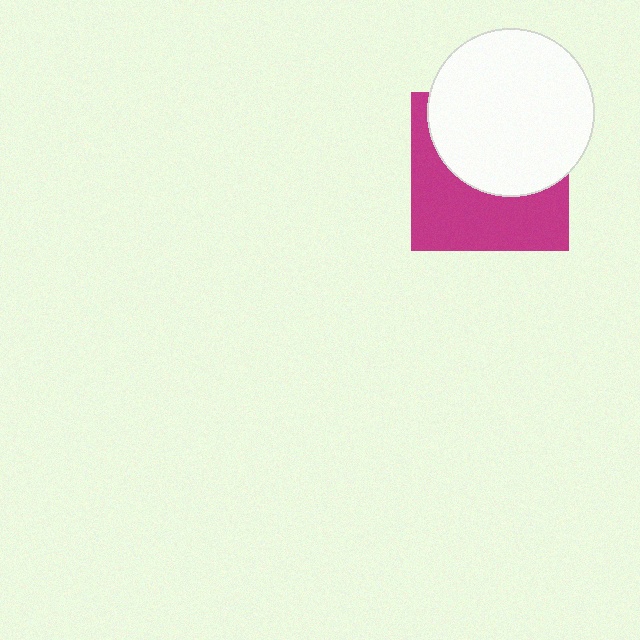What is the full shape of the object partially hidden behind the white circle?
The partially hidden object is a magenta square.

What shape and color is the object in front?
The object in front is a white circle.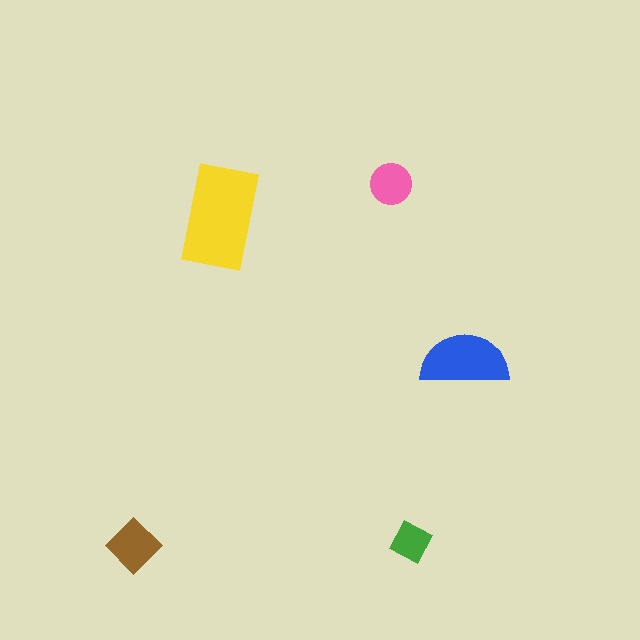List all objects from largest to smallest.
The yellow rectangle, the blue semicircle, the brown diamond, the pink circle, the green square.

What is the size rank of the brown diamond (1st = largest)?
3rd.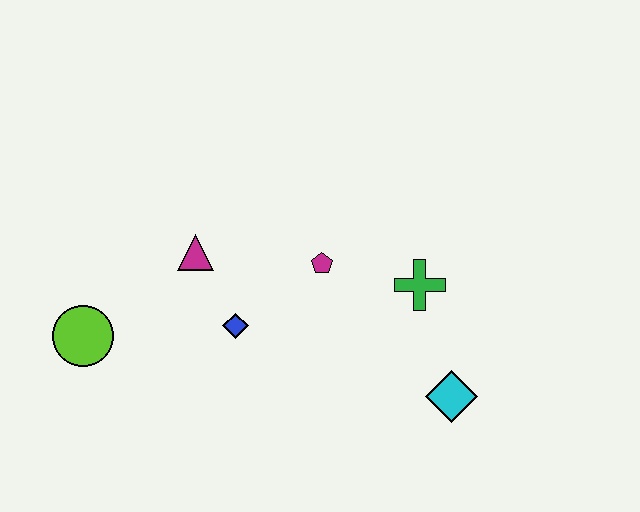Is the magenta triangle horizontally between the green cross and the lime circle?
Yes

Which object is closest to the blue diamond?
The magenta triangle is closest to the blue diamond.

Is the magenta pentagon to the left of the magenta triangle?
No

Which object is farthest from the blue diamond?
The cyan diamond is farthest from the blue diamond.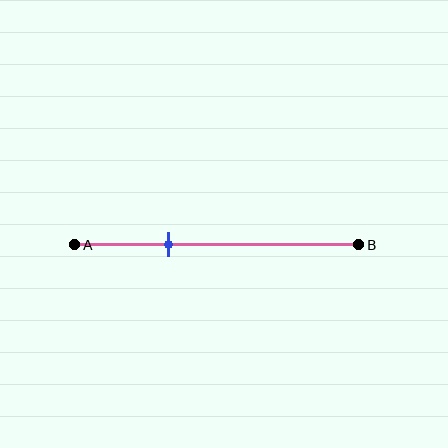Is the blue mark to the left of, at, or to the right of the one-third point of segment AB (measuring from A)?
The blue mark is approximately at the one-third point of segment AB.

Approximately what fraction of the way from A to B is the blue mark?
The blue mark is approximately 35% of the way from A to B.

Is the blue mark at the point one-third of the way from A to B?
Yes, the mark is approximately at the one-third point.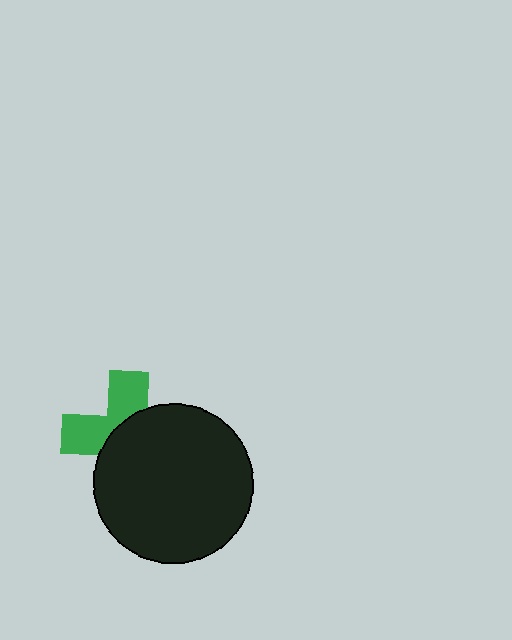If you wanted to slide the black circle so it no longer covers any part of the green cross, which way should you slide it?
Slide it toward the lower-right — that is the most direct way to separate the two shapes.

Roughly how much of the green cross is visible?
A small part of it is visible (roughly 42%).